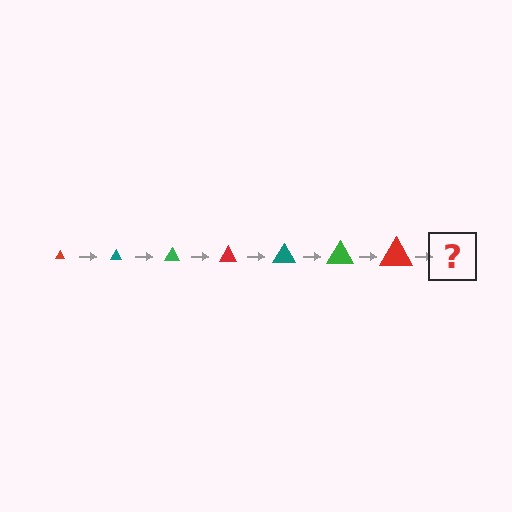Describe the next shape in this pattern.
It should be a teal triangle, larger than the previous one.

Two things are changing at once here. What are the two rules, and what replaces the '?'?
The two rules are that the triangle grows larger each step and the color cycles through red, teal, and green. The '?' should be a teal triangle, larger than the previous one.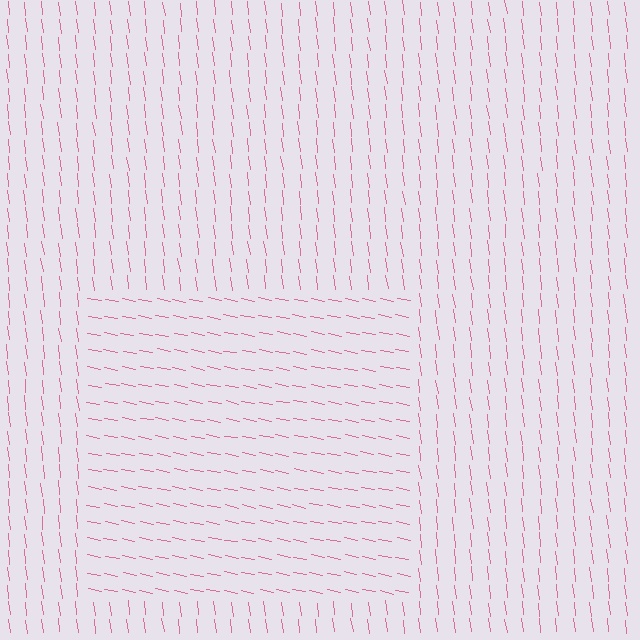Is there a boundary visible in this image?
Yes, there is a texture boundary formed by a change in line orientation.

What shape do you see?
I see a rectangle.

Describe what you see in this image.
The image is filled with small pink line segments. A rectangle region in the image has lines oriented differently from the surrounding lines, creating a visible texture boundary.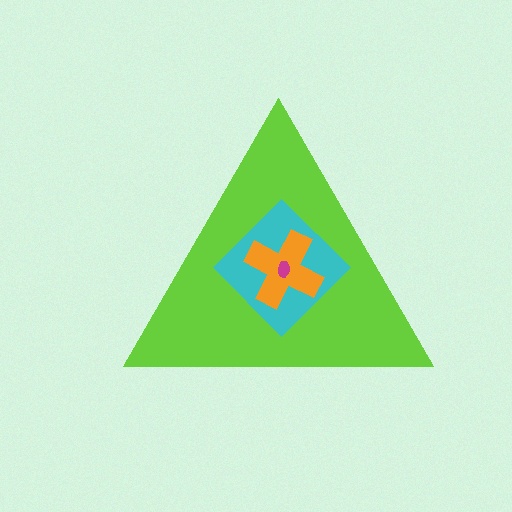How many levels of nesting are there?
4.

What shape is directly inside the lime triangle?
The cyan diamond.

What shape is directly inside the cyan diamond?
The orange cross.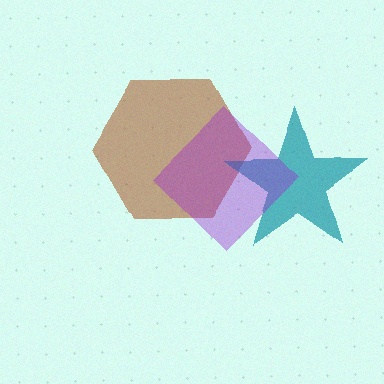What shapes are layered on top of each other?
The layered shapes are: a brown hexagon, a teal star, a purple diamond.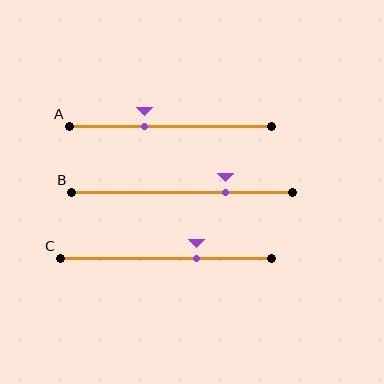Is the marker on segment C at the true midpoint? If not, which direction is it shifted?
No, the marker on segment C is shifted to the right by about 15% of the segment length.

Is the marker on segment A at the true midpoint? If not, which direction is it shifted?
No, the marker on segment A is shifted to the left by about 13% of the segment length.